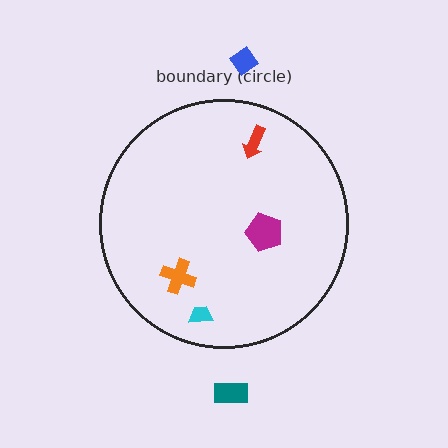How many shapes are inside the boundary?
4 inside, 2 outside.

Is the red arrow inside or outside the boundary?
Inside.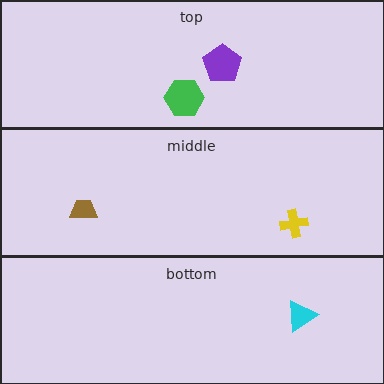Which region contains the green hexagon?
The top region.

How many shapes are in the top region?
2.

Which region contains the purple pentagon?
The top region.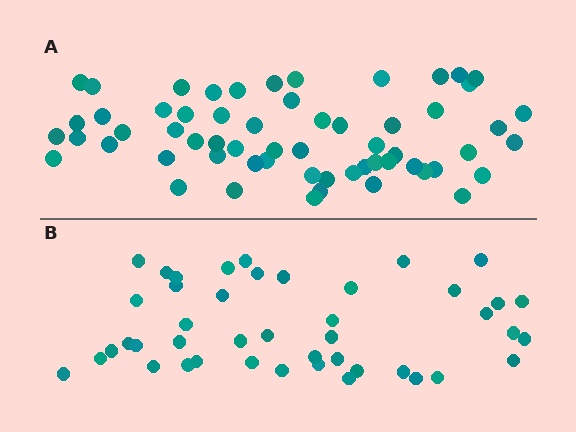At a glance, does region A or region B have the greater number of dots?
Region A (the top region) has more dots.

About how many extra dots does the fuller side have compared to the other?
Region A has approximately 15 more dots than region B.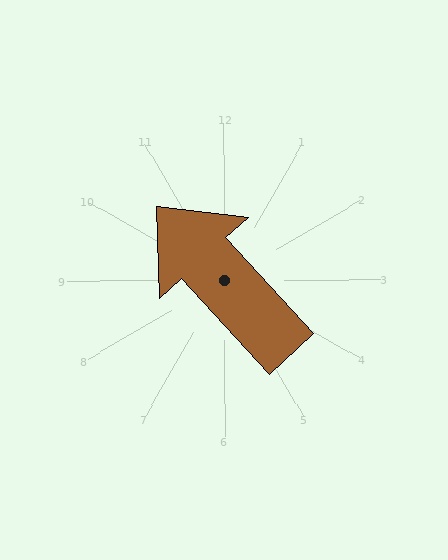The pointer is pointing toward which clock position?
Roughly 11 o'clock.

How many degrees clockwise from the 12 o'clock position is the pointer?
Approximately 318 degrees.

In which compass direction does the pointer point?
Northwest.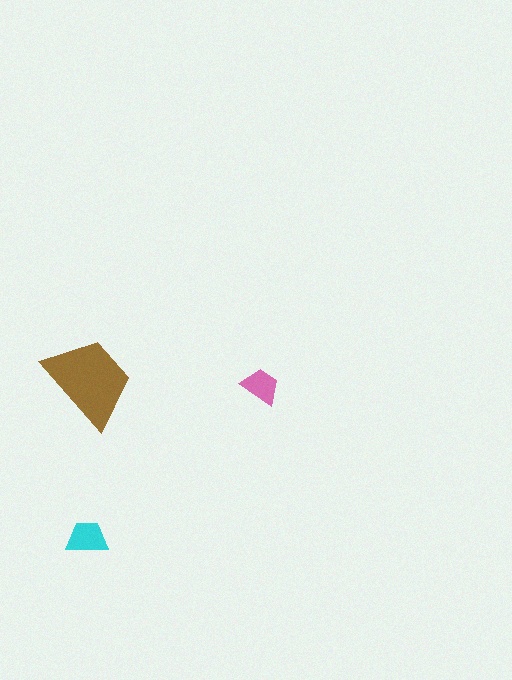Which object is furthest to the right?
The pink trapezoid is rightmost.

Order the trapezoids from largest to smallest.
the brown one, the cyan one, the pink one.